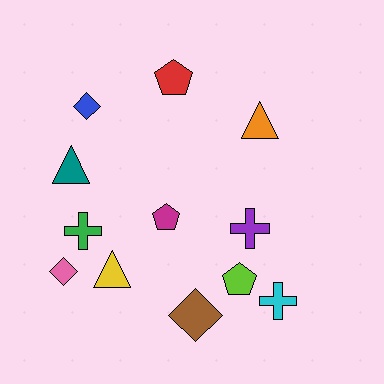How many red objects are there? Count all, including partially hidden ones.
There is 1 red object.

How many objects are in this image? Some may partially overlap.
There are 12 objects.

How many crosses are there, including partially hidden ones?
There are 3 crosses.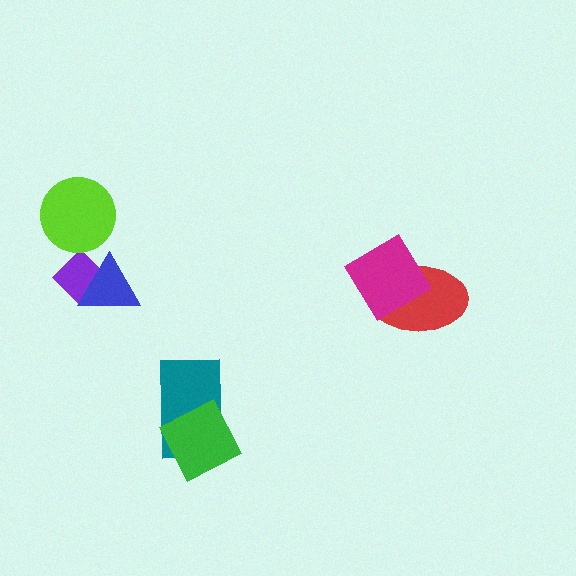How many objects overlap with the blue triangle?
1 object overlaps with the blue triangle.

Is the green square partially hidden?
No, no other shape covers it.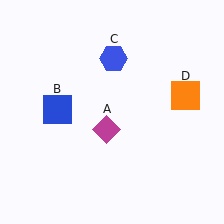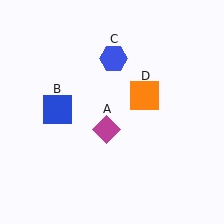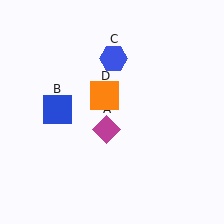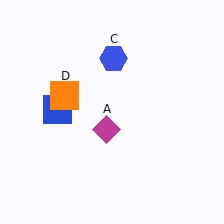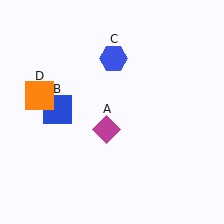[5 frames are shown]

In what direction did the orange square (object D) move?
The orange square (object D) moved left.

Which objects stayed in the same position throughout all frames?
Magenta diamond (object A) and blue square (object B) and blue hexagon (object C) remained stationary.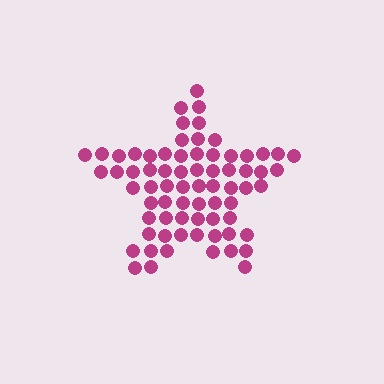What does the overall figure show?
The overall figure shows a star.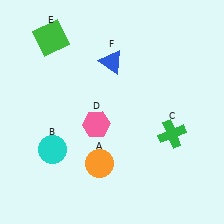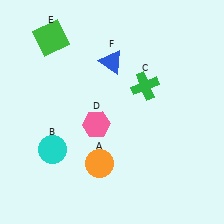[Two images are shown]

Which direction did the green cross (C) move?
The green cross (C) moved up.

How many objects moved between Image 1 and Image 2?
1 object moved between the two images.